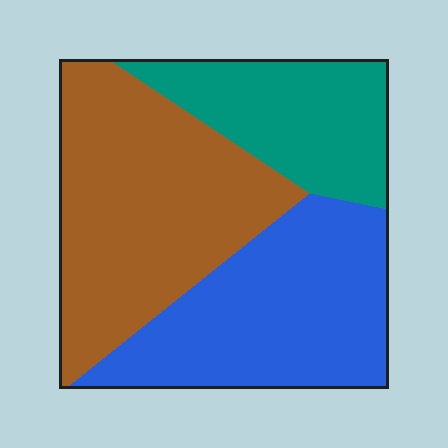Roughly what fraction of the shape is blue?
Blue takes up about three eighths (3/8) of the shape.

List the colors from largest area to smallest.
From largest to smallest: brown, blue, teal.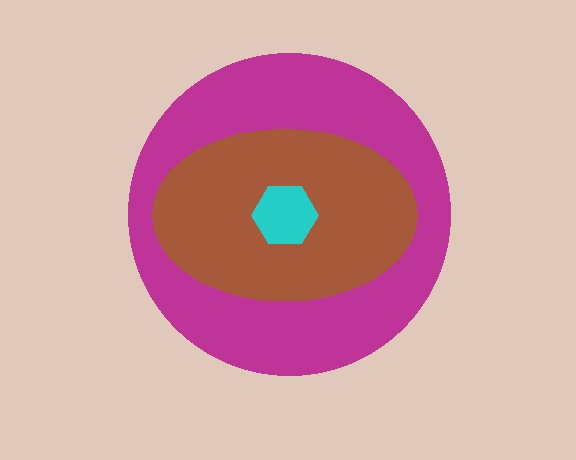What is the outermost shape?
The magenta circle.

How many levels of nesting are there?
3.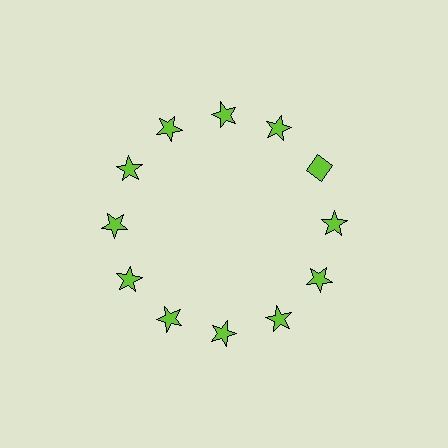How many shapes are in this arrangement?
There are 12 shapes arranged in a ring pattern.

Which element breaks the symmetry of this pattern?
The lime diamond at roughly the 2 o'clock position breaks the symmetry. All other shapes are lime stars.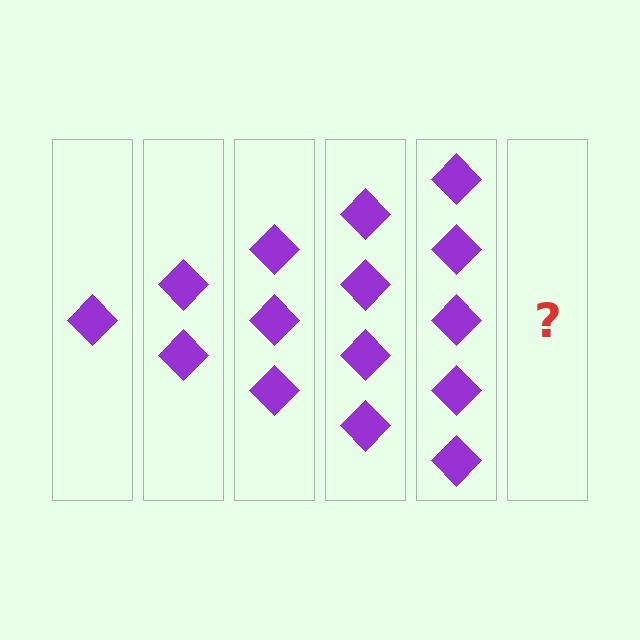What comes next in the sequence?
The next element should be 6 diamonds.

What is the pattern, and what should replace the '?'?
The pattern is that each step adds one more diamond. The '?' should be 6 diamonds.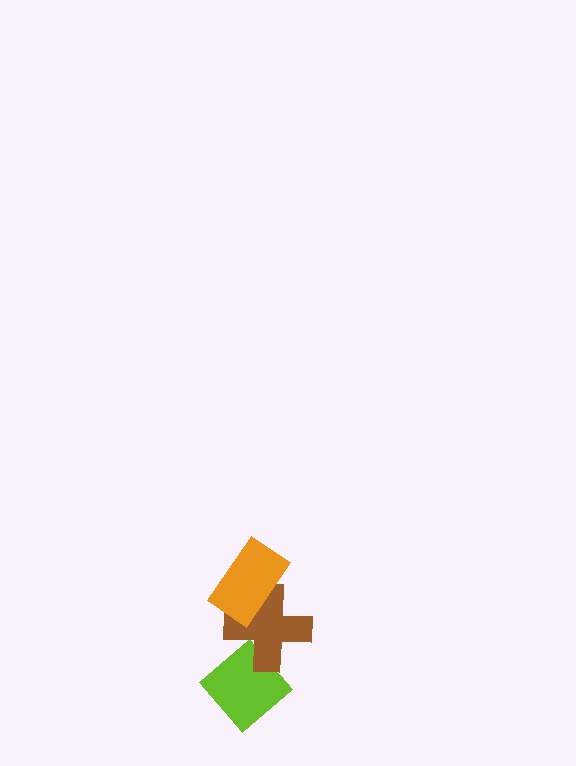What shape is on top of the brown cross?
The orange rectangle is on top of the brown cross.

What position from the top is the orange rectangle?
The orange rectangle is 1st from the top.